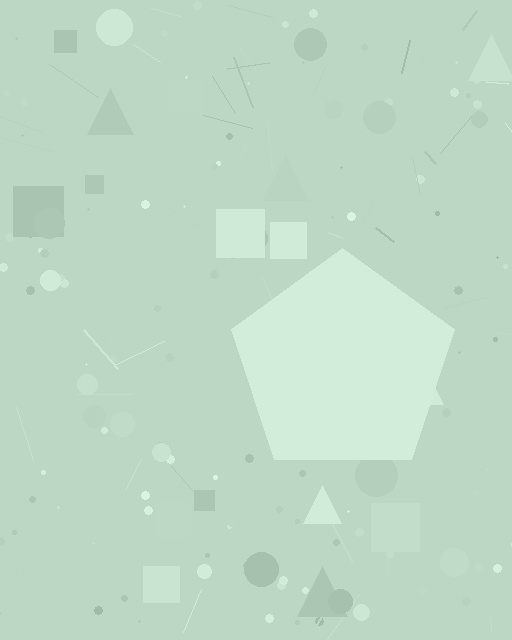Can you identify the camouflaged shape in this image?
The camouflaged shape is a pentagon.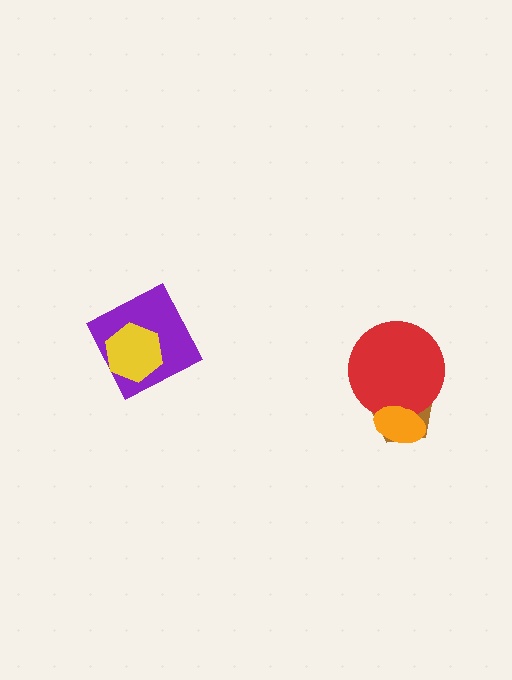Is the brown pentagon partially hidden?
Yes, it is partially covered by another shape.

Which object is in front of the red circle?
The orange ellipse is in front of the red circle.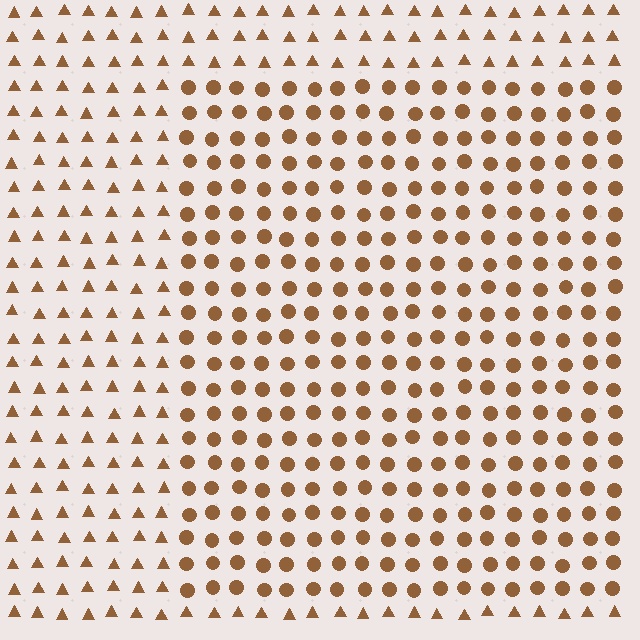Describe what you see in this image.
The image is filled with small brown elements arranged in a uniform grid. A rectangle-shaped region contains circles, while the surrounding area contains triangles. The boundary is defined purely by the change in element shape.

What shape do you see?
I see a rectangle.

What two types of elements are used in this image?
The image uses circles inside the rectangle region and triangles outside it.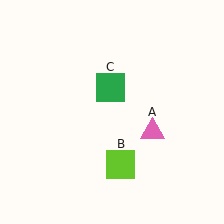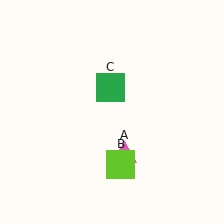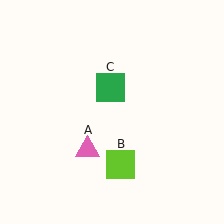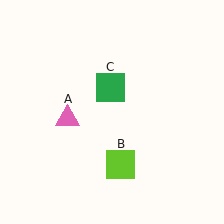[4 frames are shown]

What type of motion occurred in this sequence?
The pink triangle (object A) rotated clockwise around the center of the scene.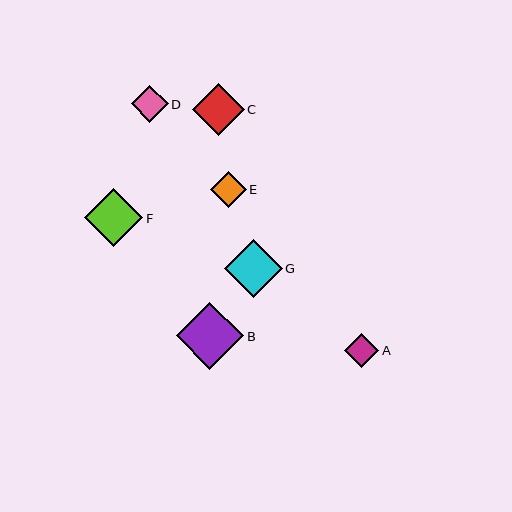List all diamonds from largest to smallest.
From largest to smallest: B, F, G, C, D, E, A.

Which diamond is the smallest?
Diamond A is the smallest with a size of approximately 34 pixels.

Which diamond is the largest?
Diamond B is the largest with a size of approximately 67 pixels.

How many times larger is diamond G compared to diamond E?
Diamond G is approximately 1.6 times the size of diamond E.